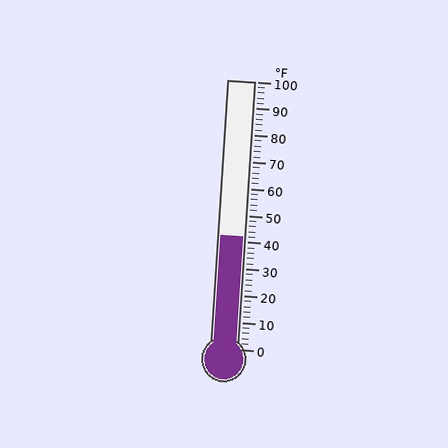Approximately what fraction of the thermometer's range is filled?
The thermometer is filled to approximately 40% of its range.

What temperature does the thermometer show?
The thermometer shows approximately 42°F.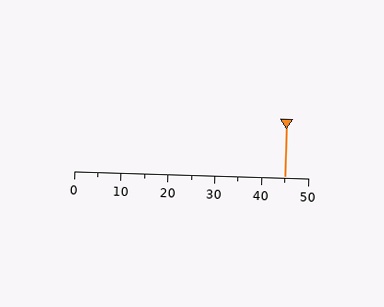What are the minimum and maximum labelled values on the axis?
The axis runs from 0 to 50.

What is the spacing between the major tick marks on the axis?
The major ticks are spaced 10 apart.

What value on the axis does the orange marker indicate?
The marker indicates approximately 45.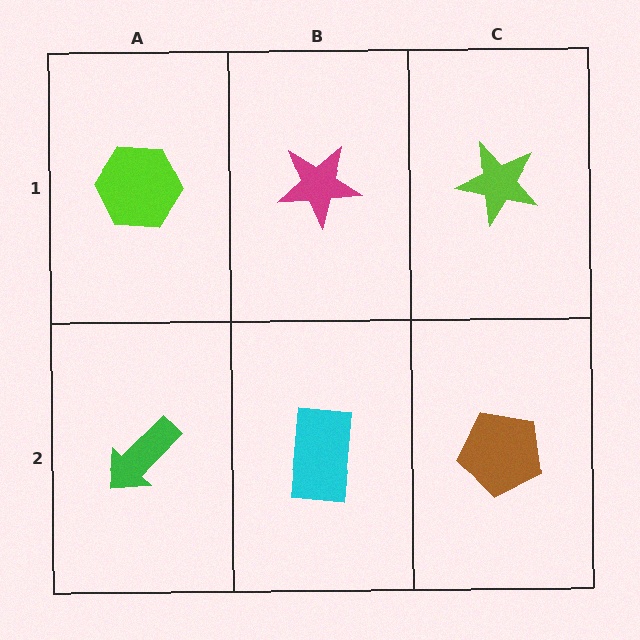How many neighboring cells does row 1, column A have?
2.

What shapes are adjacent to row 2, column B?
A magenta star (row 1, column B), a green arrow (row 2, column A), a brown pentagon (row 2, column C).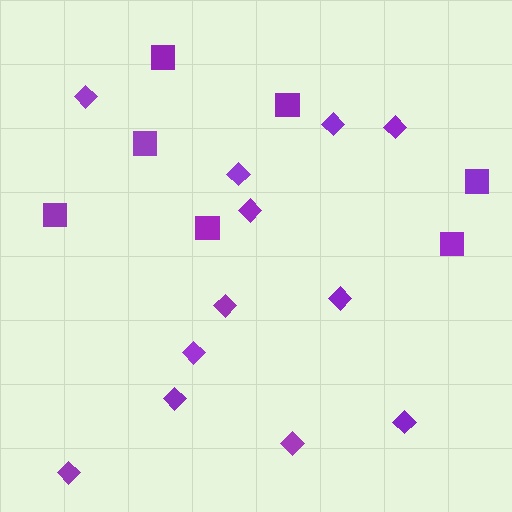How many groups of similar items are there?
There are 2 groups: one group of squares (7) and one group of diamonds (12).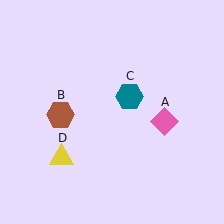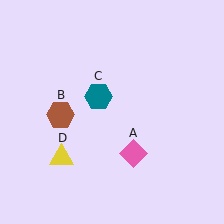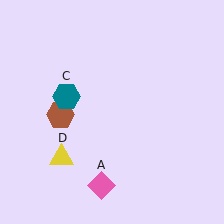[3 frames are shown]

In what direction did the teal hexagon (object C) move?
The teal hexagon (object C) moved left.